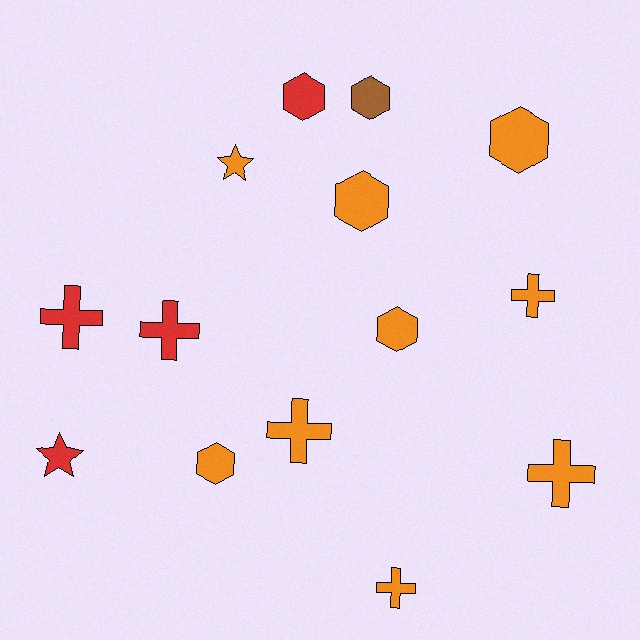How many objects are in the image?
There are 14 objects.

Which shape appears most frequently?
Cross, with 6 objects.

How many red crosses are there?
There are 2 red crosses.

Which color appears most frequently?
Orange, with 9 objects.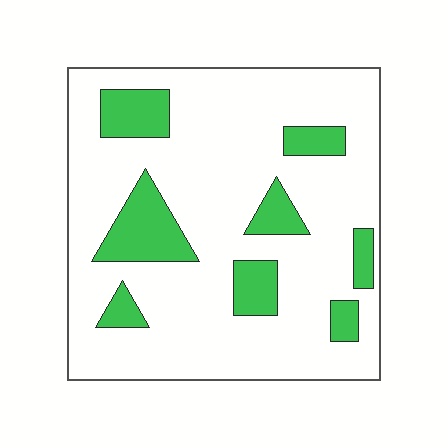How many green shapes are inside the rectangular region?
8.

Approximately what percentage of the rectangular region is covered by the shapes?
Approximately 20%.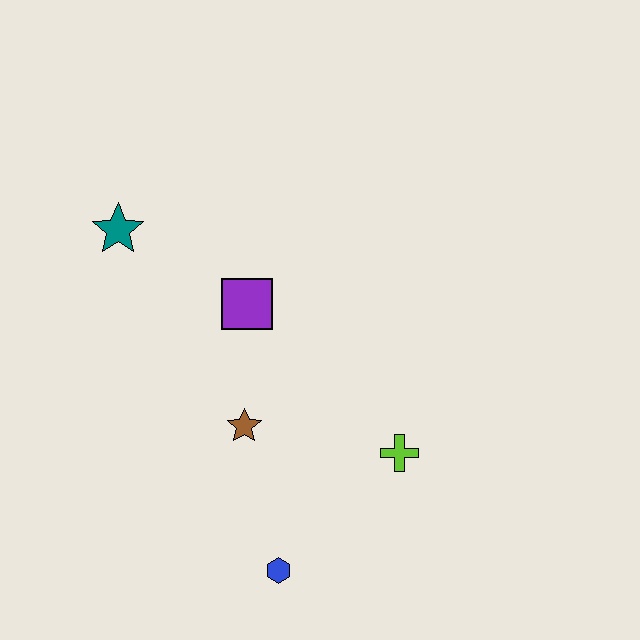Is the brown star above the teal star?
No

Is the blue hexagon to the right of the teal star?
Yes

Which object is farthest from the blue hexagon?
The teal star is farthest from the blue hexagon.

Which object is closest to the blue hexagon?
The brown star is closest to the blue hexagon.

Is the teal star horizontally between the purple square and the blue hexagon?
No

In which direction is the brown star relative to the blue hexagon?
The brown star is above the blue hexagon.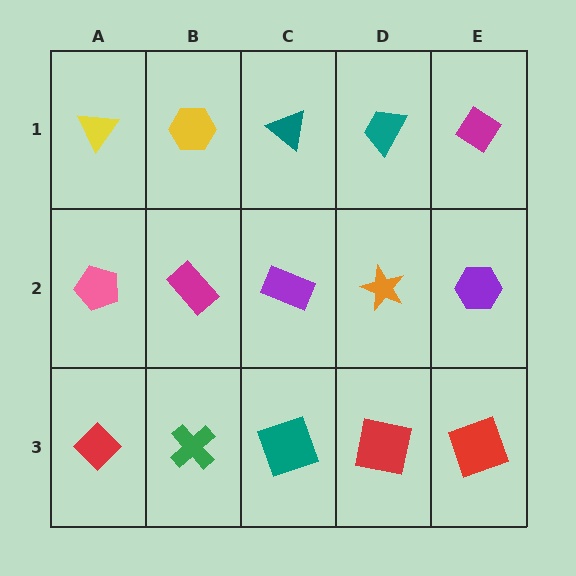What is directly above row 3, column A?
A pink pentagon.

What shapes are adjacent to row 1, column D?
An orange star (row 2, column D), a teal triangle (row 1, column C), a magenta diamond (row 1, column E).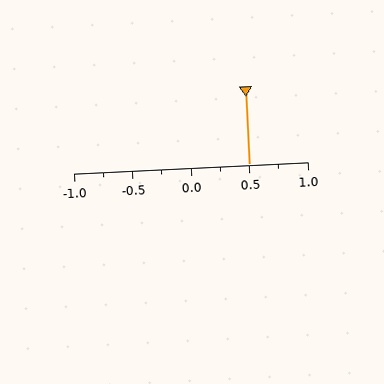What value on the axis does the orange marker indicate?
The marker indicates approximately 0.5.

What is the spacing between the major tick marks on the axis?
The major ticks are spaced 0.5 apart.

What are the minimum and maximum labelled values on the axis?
The axis runs from -1.0 to 1.0.